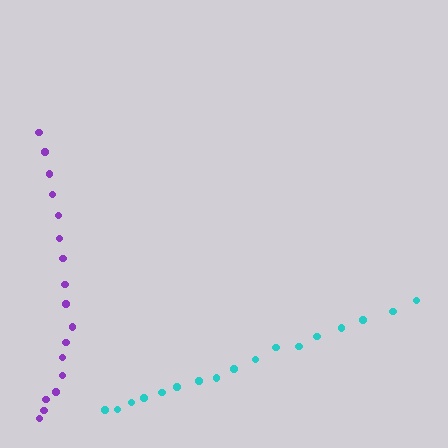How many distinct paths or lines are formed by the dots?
There are 2 distinct paths.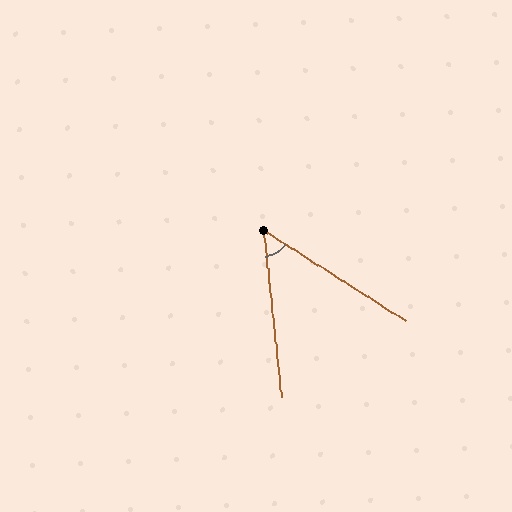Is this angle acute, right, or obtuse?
It is acute.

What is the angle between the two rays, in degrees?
Approximately 51 degrees.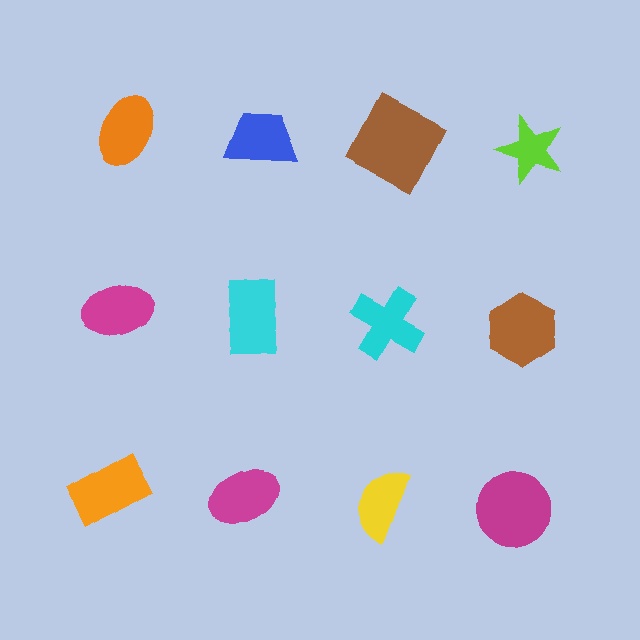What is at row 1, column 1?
An orange ellipse.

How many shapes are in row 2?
4 shapes.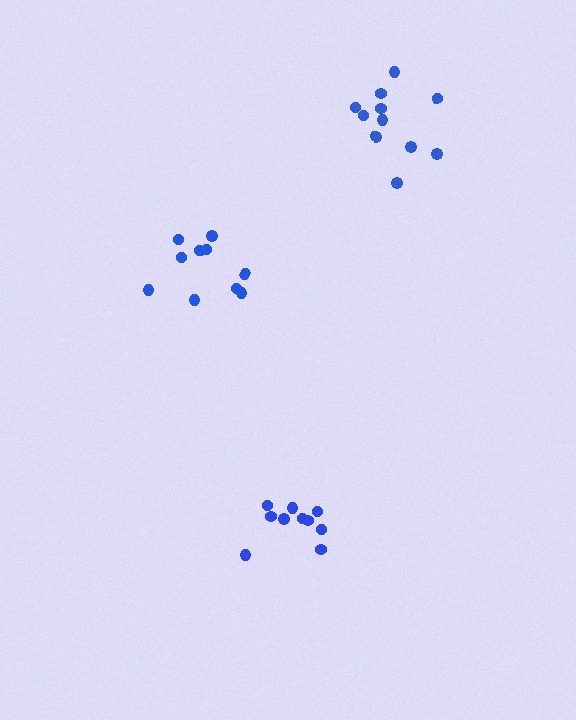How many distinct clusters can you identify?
There are 3 distinct clusters.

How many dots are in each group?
Group 1: 10 dots, Group 2: 10 dots, Group 3: 11 dots (31 total).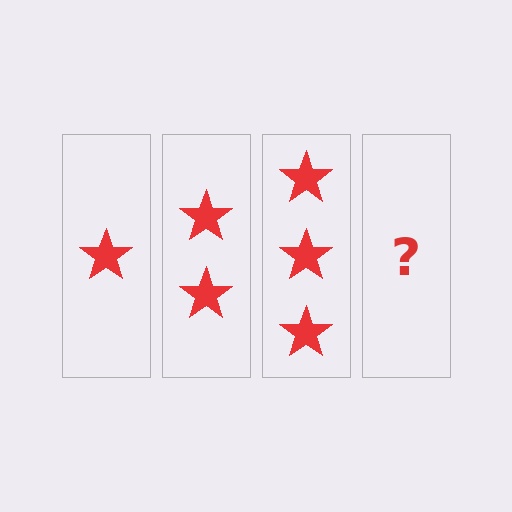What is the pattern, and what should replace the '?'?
The pattern is that each step adds one more star. The '?' should be 4 stars.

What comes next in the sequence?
The next element should be 4 stars.